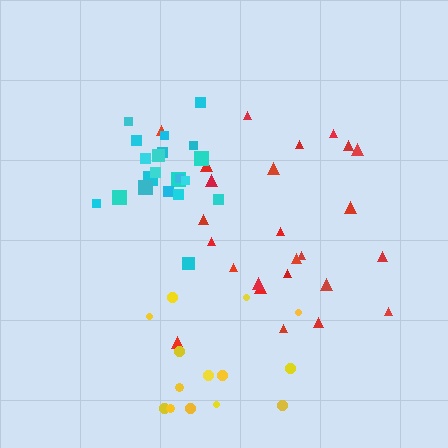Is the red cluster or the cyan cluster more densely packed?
Cyan.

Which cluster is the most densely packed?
Cyan.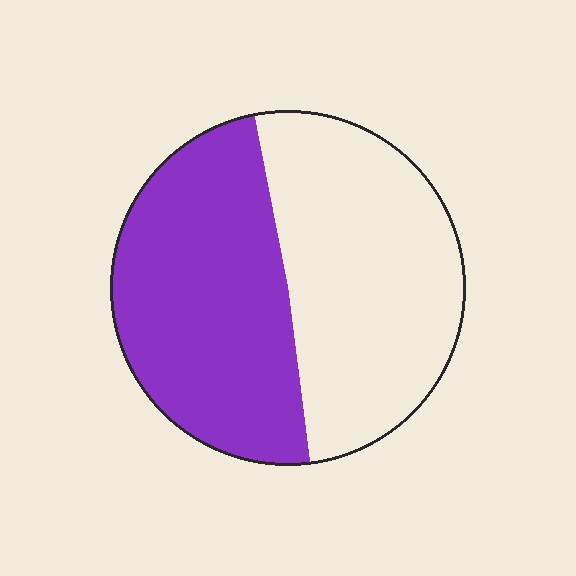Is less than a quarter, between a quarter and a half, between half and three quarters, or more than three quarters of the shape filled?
Between a quarter and a half.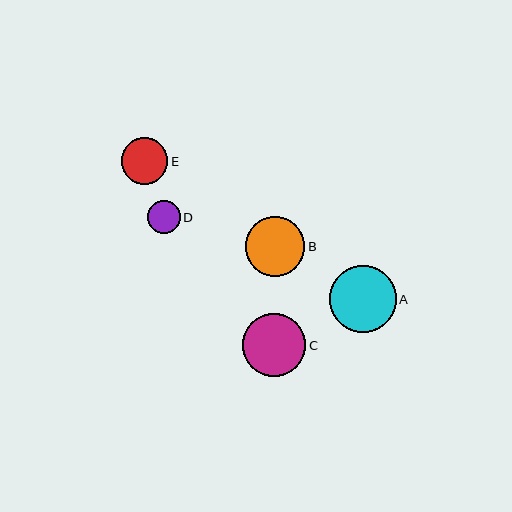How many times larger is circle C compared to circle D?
Circle C is approximately 1.9 times the size of circle D.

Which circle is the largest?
Circle A is the largest with a size of approximately 67 pixels.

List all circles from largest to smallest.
From largest to smallest: A, C, B, E, D.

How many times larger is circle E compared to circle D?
Circle E is approximately 1.4 times the size of circle D.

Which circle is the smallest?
Circle D is the smallest with a size of approximately 33 pixels.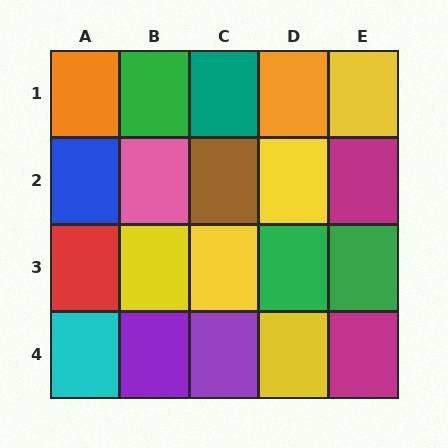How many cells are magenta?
2 cells are magenta.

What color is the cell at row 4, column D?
Yellow.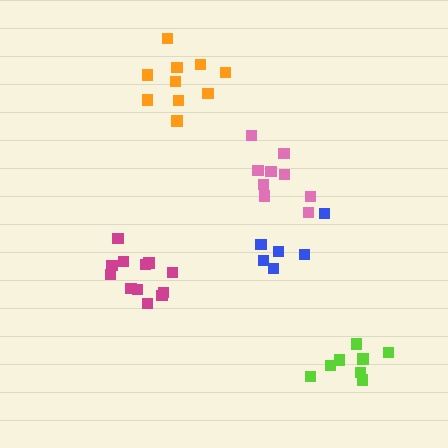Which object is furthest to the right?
The lime cluster is rightmost.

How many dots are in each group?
Group 1: 12 dots, Group 2: 10 dots, Group 3: 8 dots, Group 4: 6 dots, Group 5: 9 dots (45 total).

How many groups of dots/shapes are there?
There are 5 groups.